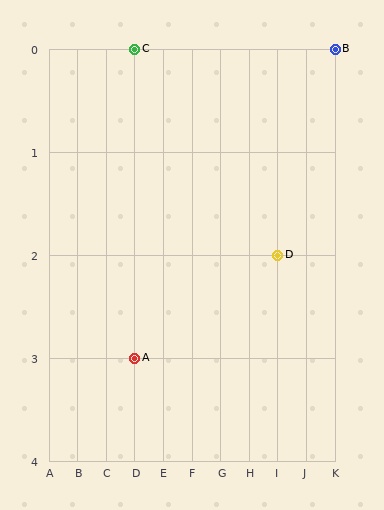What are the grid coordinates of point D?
Point D is at grid coordinates (I, 2).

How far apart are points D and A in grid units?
Points D and A are 5 columns and 1 row apart (about 5.1 grid units diagonally).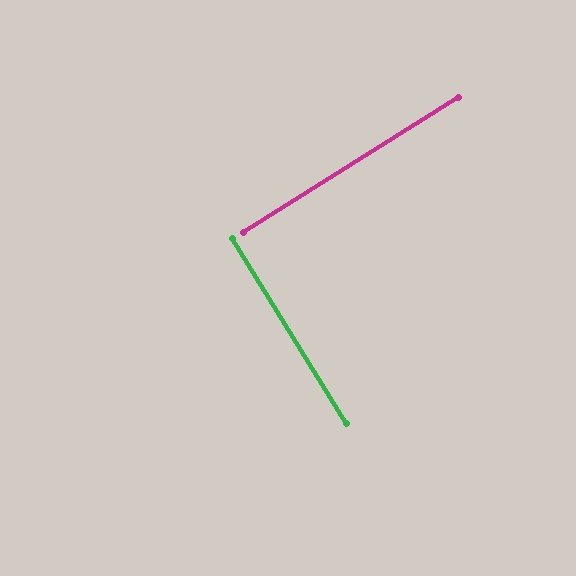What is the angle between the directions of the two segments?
Approximately 89 degrees.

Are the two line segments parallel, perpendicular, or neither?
Perpendicular — they meet at approximately 89°.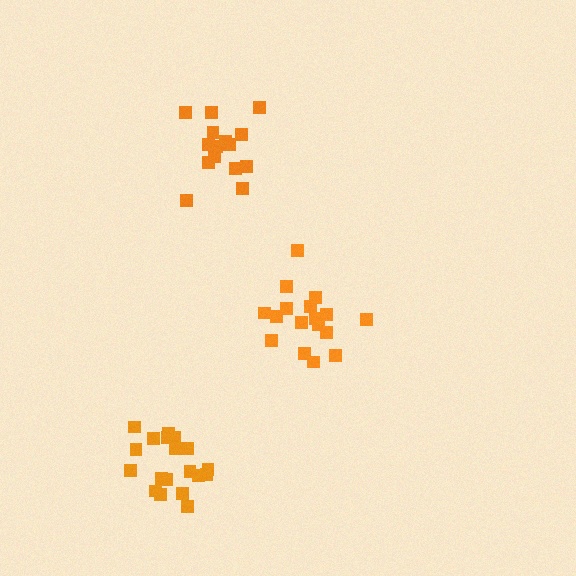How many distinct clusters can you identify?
There are 3 distinct clusters.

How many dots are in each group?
Group 1: 17 dots, Group 2: 15 dots, Group 3: 19 dots (51 total).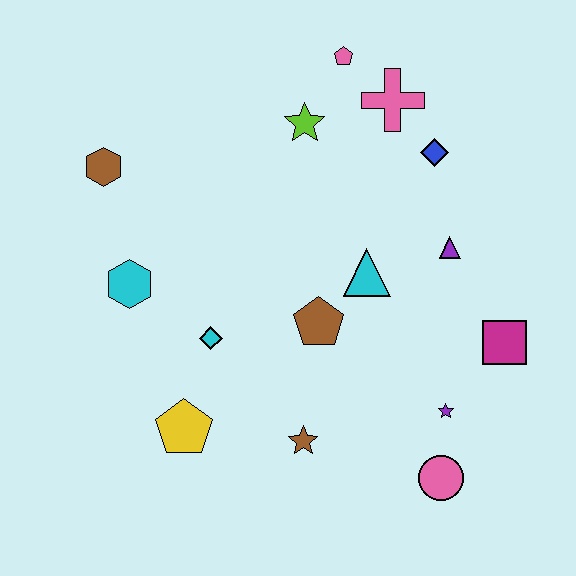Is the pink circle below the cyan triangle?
Yes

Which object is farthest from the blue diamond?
The yellow pentagon is farthest from the blue diamond.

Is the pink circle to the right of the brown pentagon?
Yes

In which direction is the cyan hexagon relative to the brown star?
The cyan hexagon is to the left of the brown star.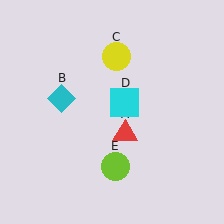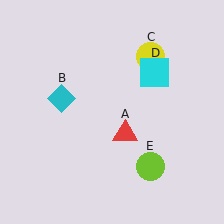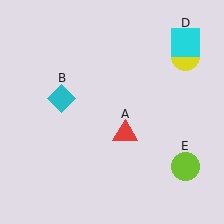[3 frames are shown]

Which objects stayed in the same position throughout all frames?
Red triangle (object A) and cyan diamond (object B) remained stationary.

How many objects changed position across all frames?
3 objects changed position: yellow circle (object C), cyan square (object D), lime circle (object E).